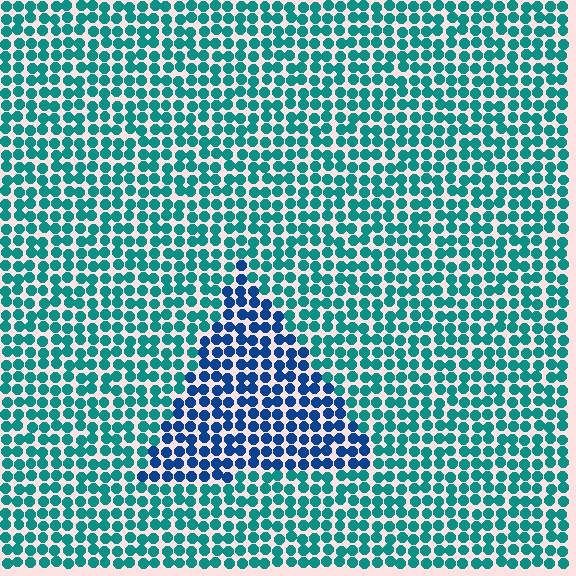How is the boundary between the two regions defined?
The boundary is defined purely by a slight shift in hue (about 40 degrees). Spacing, size, and orientation are identical on both sides.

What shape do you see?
I see a triangle.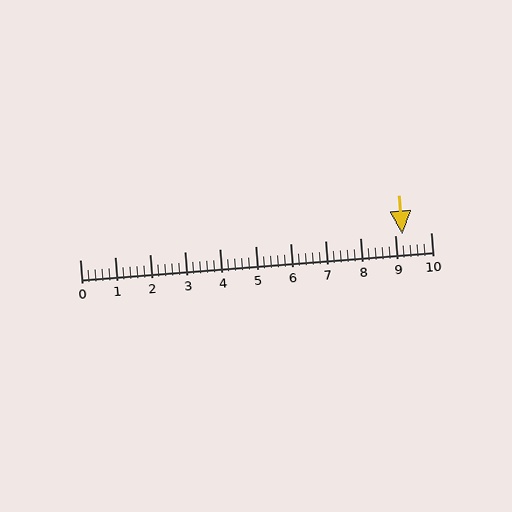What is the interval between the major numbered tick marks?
The major tick marks are spaced 1 units apart.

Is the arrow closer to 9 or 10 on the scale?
The arrow is closer to 9.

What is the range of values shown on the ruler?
The ruler shows values from 0 to 10.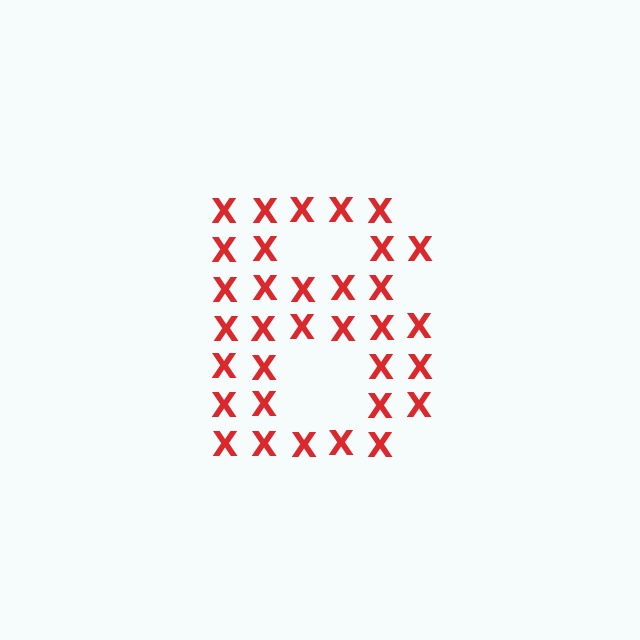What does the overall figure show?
The overall figure shows the letter B.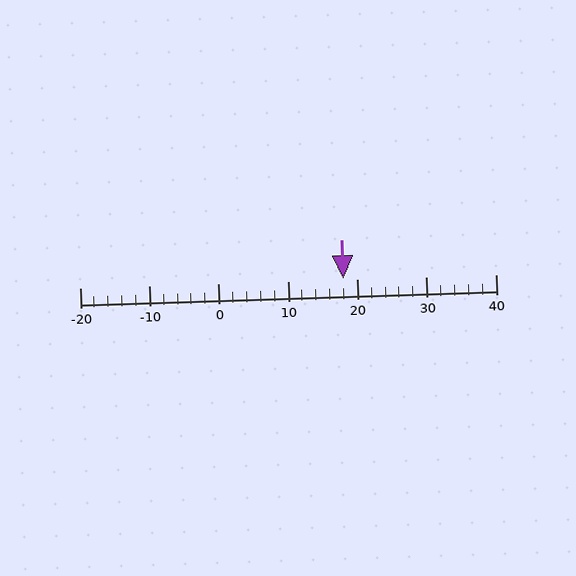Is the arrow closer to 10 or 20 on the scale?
The arrow is closer to 20.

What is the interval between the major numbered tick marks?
The major tick marks are spaced 10 units apart.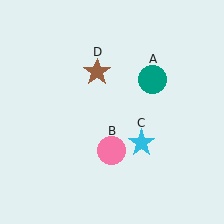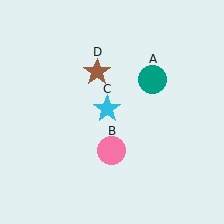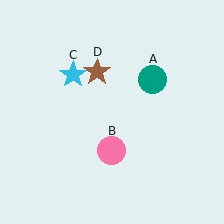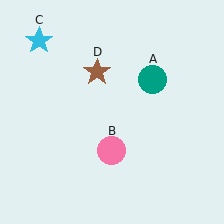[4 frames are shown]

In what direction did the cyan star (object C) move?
The cyan star (object C) moved up and to the left.